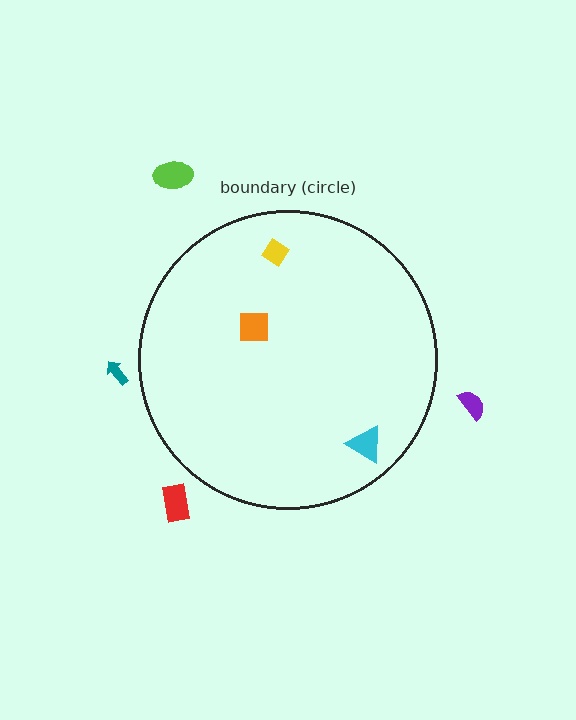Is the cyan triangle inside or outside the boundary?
Inside.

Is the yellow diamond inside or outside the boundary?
Inside.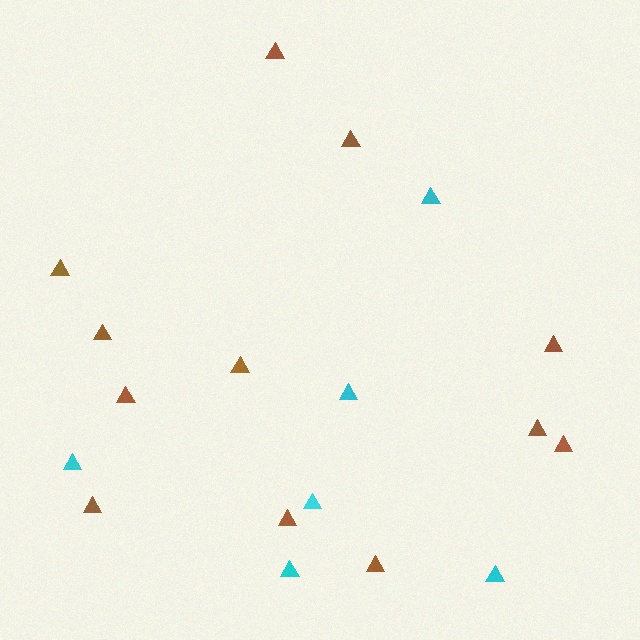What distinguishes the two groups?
There are 2 groups: one group of cyan triangles (6) and one group of brown triangles (12).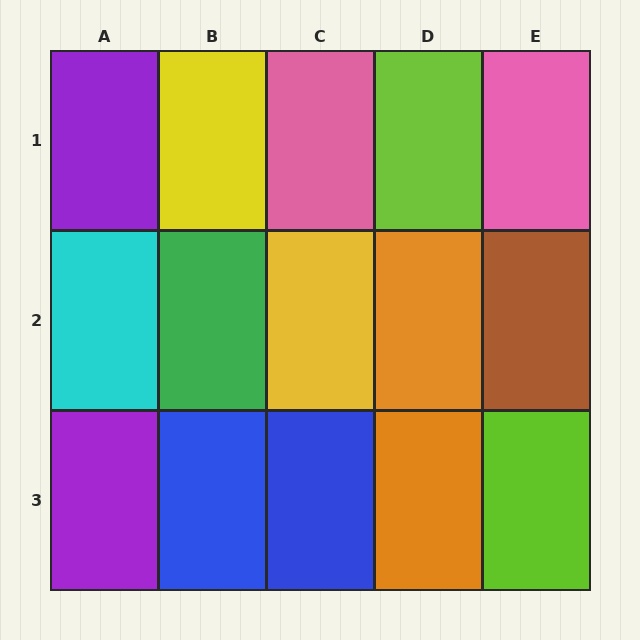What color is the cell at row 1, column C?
Pink.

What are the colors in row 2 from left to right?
Cyan, green, yellow, orange, brown.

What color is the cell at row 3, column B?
Blue.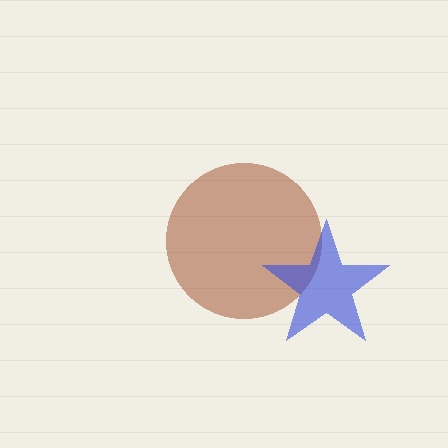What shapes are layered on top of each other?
The layered shapes are: a brown circle, a blue star.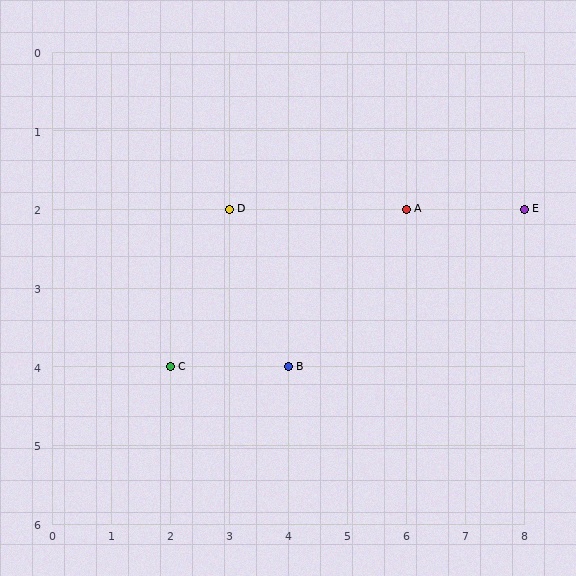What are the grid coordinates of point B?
Point B is at grid coordinates (4, 4).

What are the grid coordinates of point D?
Point D is at grid coordinates (3, 2).